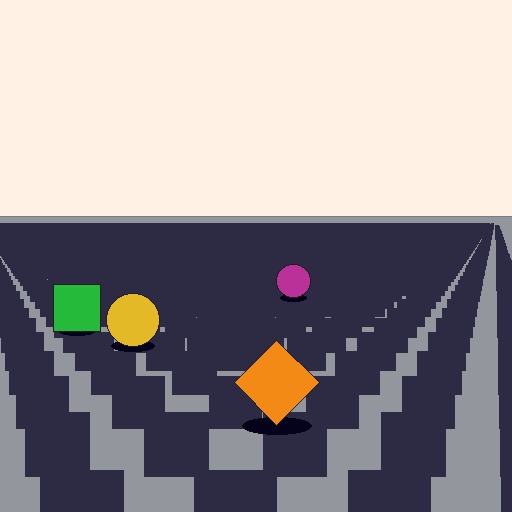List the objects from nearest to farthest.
From nearest to farthest: the orange diamond, the yellow circle, the green square, the magenta circle.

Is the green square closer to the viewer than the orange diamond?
No. The orange diamond is closer — you can tell from the texture gradient: the ground texture is coarser near it.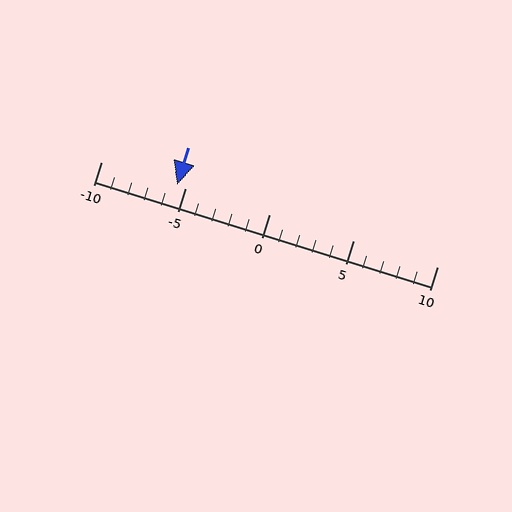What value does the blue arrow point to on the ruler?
The blue arrow points to approximately -6.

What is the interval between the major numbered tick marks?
The major tick marks are spaced 5 units apart.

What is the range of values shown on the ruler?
The ruler shows values from -10 to 10.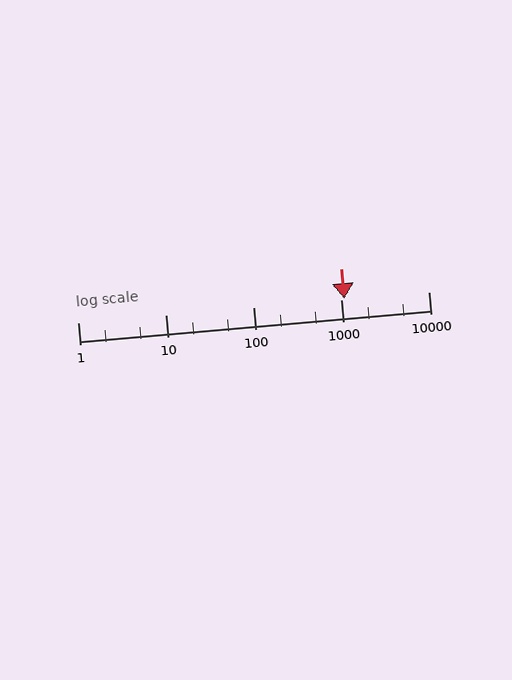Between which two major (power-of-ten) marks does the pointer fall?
The pointer is between 1000 and 10000.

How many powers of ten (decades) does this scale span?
The scale spans 4 decades, from 1 to 10000.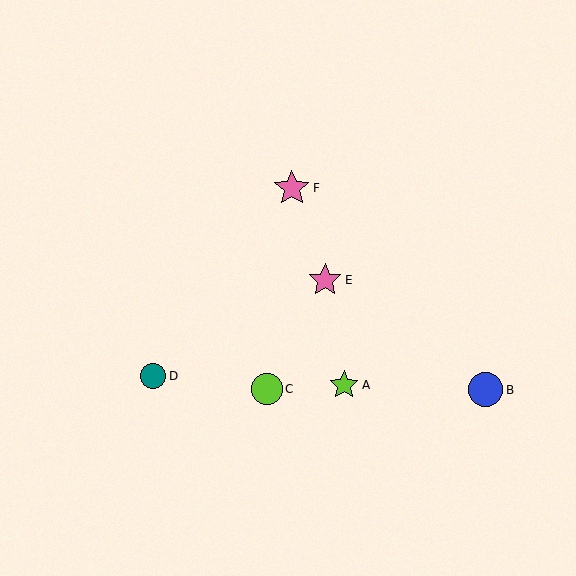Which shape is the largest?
The pink star (labeled F) is the largest.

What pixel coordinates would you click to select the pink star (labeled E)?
Click at (325, 280) to select the pink star E.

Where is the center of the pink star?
The center of the pink star is at (325, 280).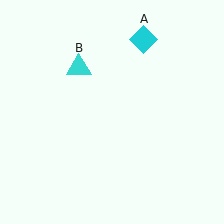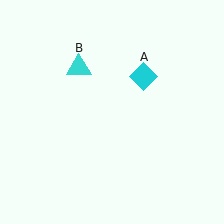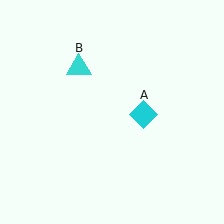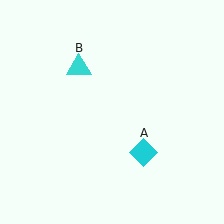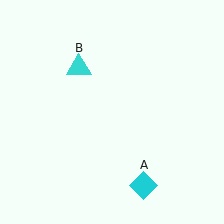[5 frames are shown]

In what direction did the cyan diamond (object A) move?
The cyan diamond (object A) moved down.